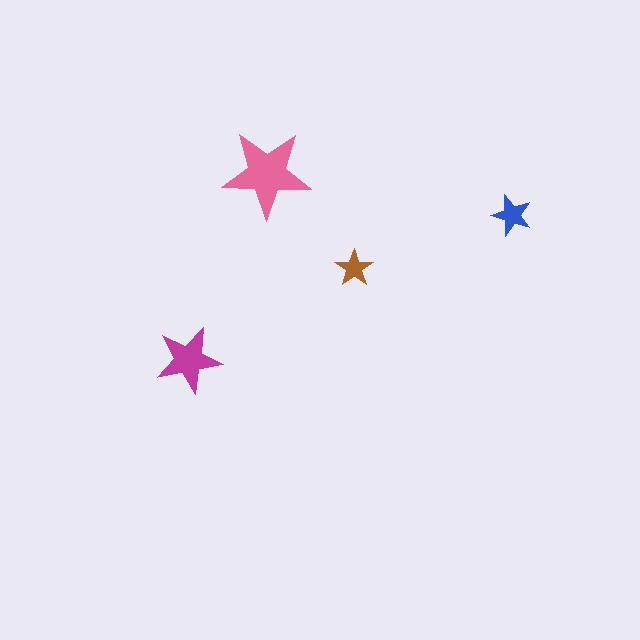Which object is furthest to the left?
The magenta star is leftmost.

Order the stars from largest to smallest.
the pink one, the magenta one, the blue one, the brown one.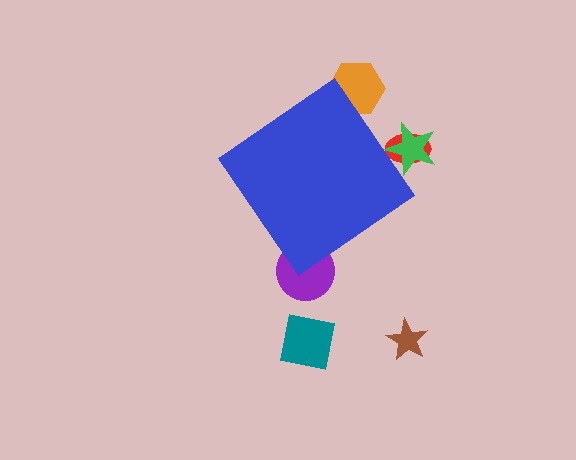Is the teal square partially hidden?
No, the teal square is fully visible.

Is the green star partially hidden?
Yes, the green star is partially hidden behind the blue diamond.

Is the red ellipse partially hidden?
Yes, the red ellipse is partially hidden behind the blue diamond.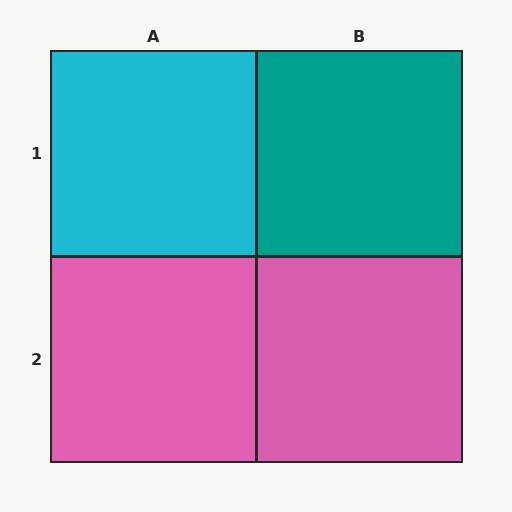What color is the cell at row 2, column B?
Pink.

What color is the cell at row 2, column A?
Pink.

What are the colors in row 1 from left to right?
Cyan, teal.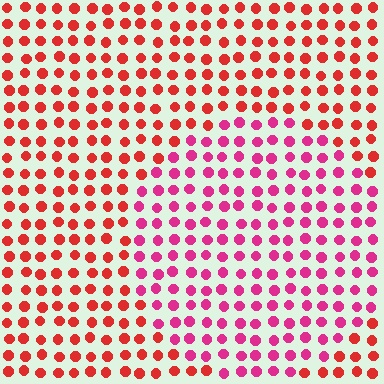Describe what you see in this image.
The image is filled with small red elements in a uniform arrangement. A circle-shaped region is visible where the elements are tinted to a slightly different hue, forming a subtle color boundary.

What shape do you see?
I see a circle.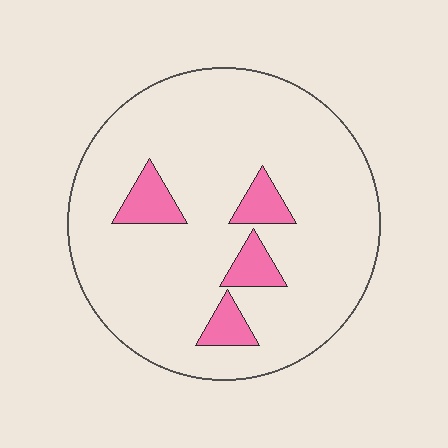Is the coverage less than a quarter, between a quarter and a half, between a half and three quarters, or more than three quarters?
Less than a quarter.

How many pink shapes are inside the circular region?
4.